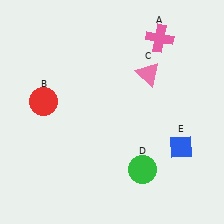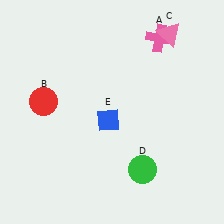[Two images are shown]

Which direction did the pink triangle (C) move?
The pink triangle (C) moved up.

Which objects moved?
The objects that moved are: the pink triangle (C), the blue diamond (E).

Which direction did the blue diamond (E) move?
The blue diamond (E) moved left.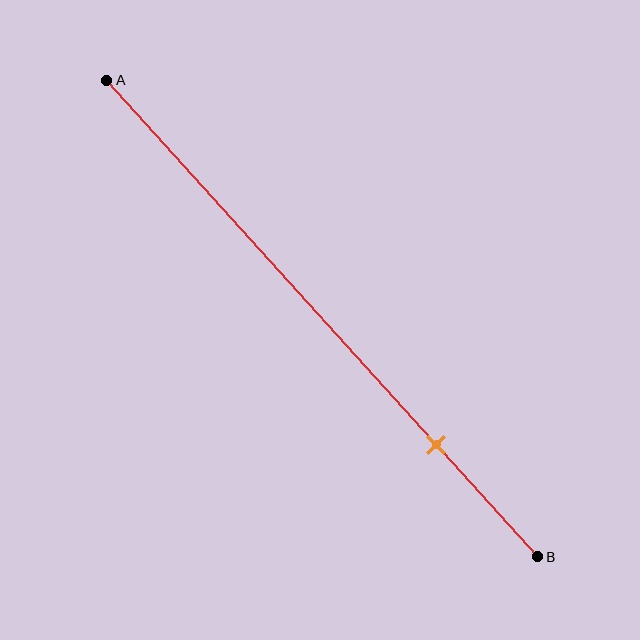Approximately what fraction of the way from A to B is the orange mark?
The orange mark is approximately 75% of the way from A to B.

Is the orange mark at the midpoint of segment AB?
No, the mark is at about 75% from A, not at the 50% midpoint.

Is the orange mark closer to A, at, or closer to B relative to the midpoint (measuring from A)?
The orange mark is closer to point B than the midpoint of segment AB.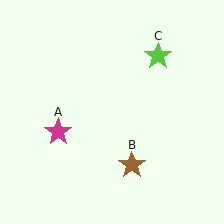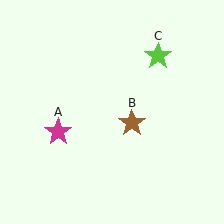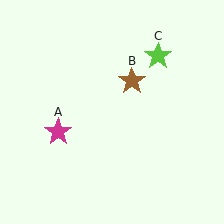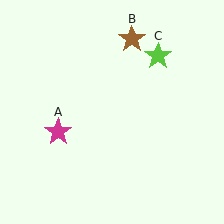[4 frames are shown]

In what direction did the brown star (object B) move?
The brown star (object B) moved up.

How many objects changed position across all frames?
1 object changed position: brown star (object B).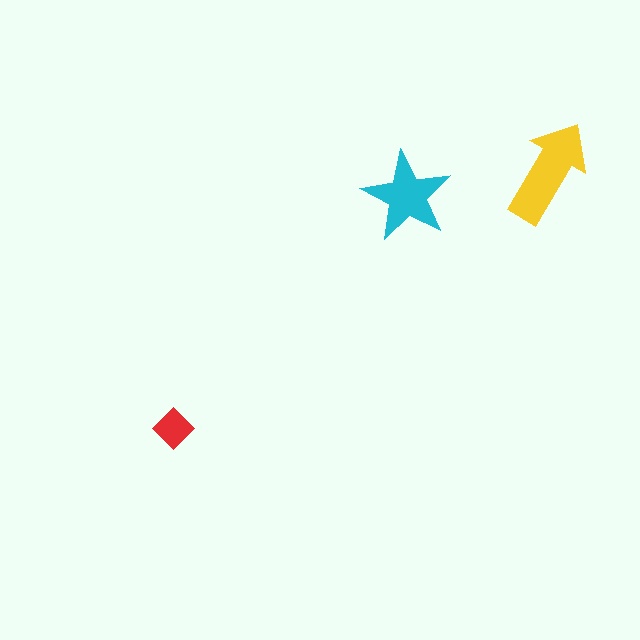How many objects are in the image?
There are 3 objects in the image.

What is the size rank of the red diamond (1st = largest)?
3rd.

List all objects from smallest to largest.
The red diamond, the cyan star, the yellow arrow.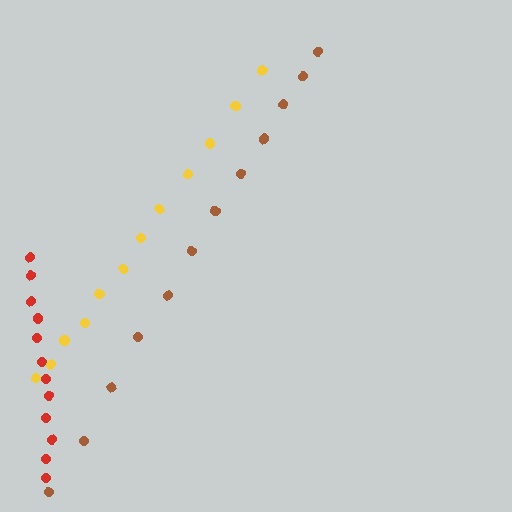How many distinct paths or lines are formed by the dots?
There are 3 distinct paths.